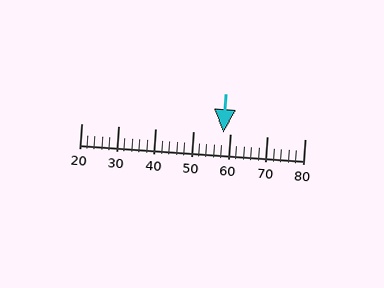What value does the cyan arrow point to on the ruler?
The cyan arrow points to approximately 58.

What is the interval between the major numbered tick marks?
The major tick marks are spaced 10 units apart.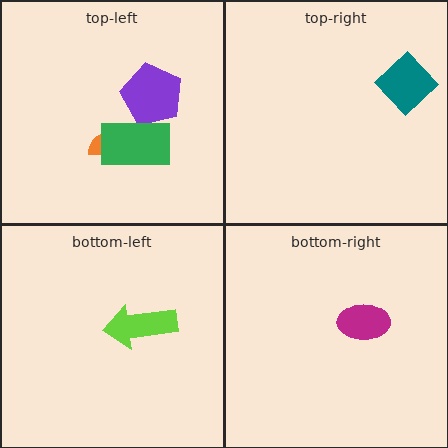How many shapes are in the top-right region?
1.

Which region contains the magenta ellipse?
The bottom-right region.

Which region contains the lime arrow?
The bottom-left region.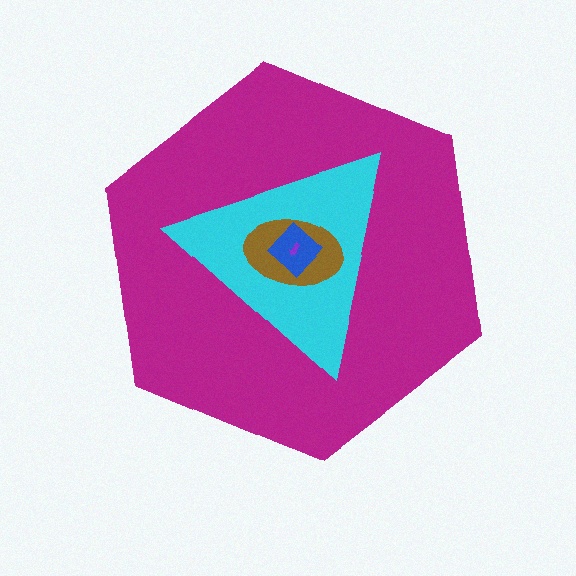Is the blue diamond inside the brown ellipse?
Yes.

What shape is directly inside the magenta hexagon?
The cyan triangle.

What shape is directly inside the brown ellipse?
The blue diamond.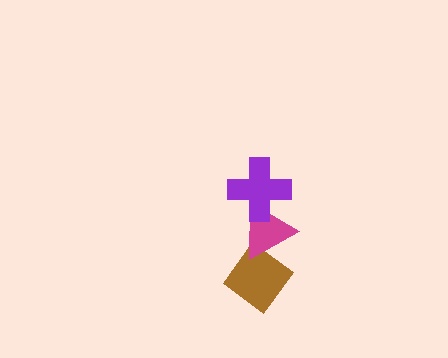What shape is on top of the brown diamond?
The magenta triangle is on top of the brown diamond.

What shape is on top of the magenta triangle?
The purple cross is on top of the magenta triangle.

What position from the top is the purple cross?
The purple cross is 1st from the top.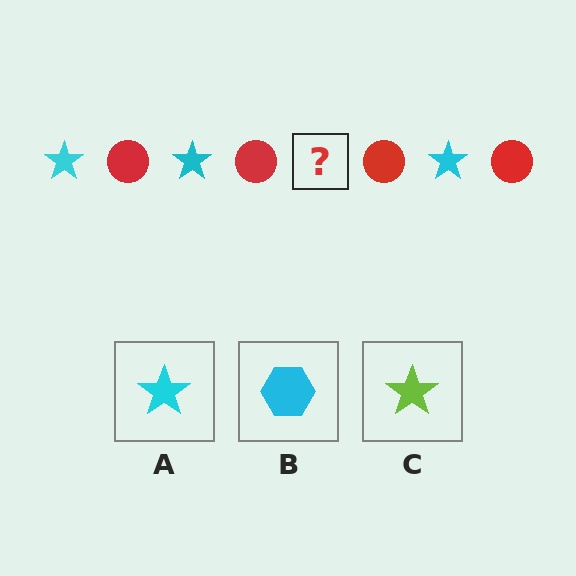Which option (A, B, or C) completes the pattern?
A.